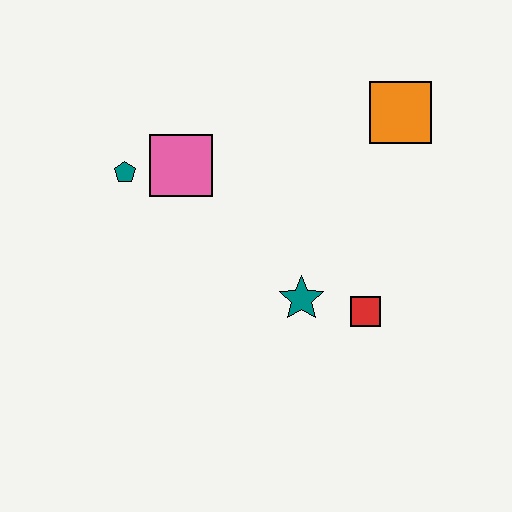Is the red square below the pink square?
Yes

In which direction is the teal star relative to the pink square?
The teal star is below the pink square.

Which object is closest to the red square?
The teal star is closest to the red square.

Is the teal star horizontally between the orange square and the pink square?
Yes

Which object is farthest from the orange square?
The teal pentagon is farthest from the orange square.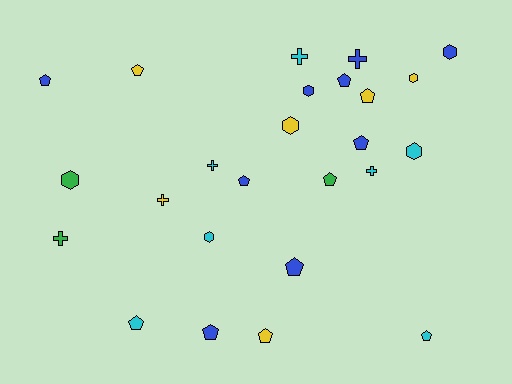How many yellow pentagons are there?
There are 3 yellow pentagons.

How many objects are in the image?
There are 25 objects.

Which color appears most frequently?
Blue, with 9 objects.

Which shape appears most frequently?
Pentagon, with 12 objects.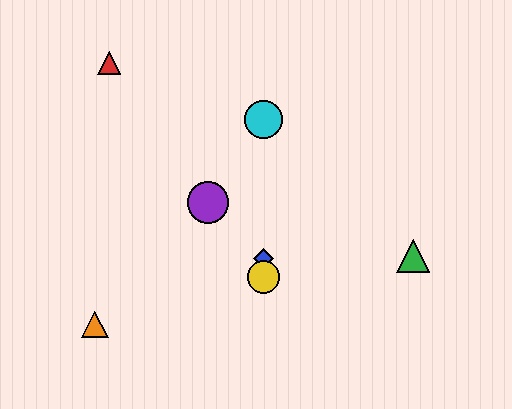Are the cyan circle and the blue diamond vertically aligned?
Yes, both are at x≈263.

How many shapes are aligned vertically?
3 shapes (the blue diamond, the yellow circle, the cyan circle) are aligned vertically.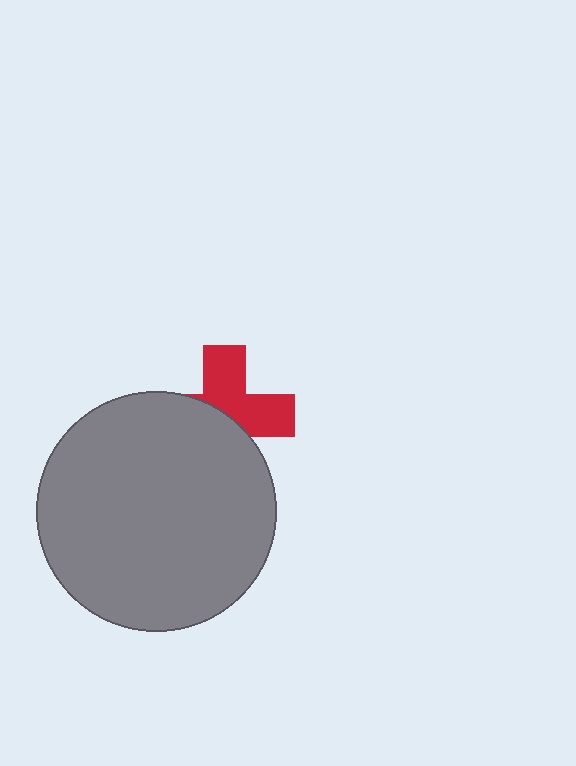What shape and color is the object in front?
The object in front is a gray circle.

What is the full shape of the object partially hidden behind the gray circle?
The partially hidden object is a red cross.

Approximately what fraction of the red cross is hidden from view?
Roughly 50% of the red cross is hidden behind the gray circle.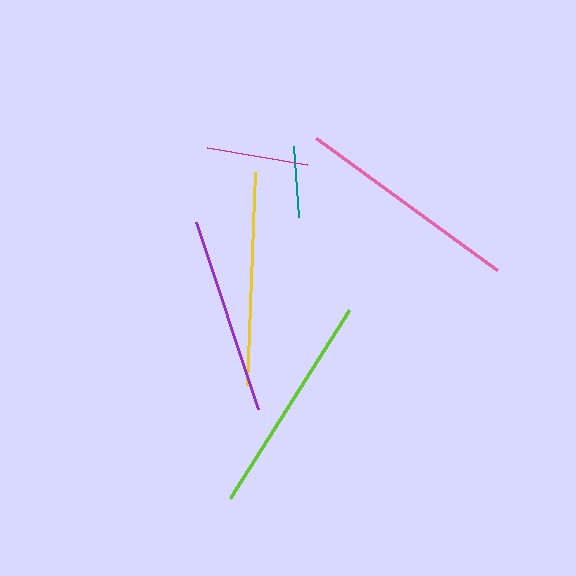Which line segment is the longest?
The pink line is the longest at approximately 224 pixels.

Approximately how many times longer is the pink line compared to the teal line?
The pink line is approximately 3.1 times the length of the teal line.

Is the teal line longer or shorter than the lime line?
The lime line is longer than the teal line.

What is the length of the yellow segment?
The yellow segment is approximately 214 pixels long.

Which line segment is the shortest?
The teal line is the shortest at approximately 72 pixels.